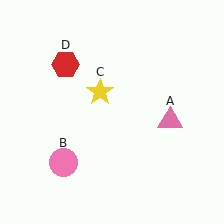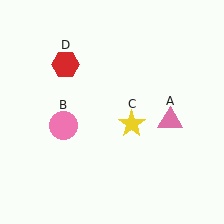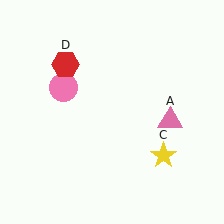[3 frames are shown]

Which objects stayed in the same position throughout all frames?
Pink triangle (object A) and red hexagon (object D) remained stationary.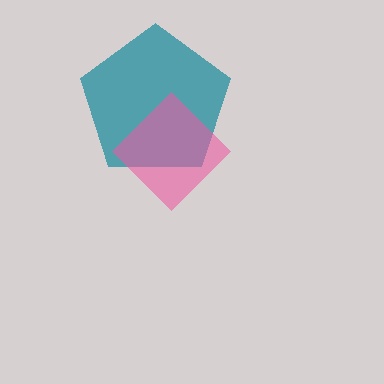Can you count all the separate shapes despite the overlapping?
Yes, there are 2 separate shapes.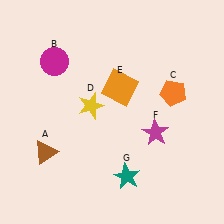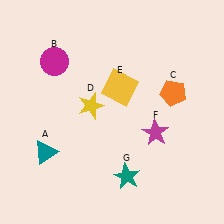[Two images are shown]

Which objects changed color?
A changed from brown to teal. E changed from orange to yellow.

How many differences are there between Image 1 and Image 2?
There are 2 differences between the two images.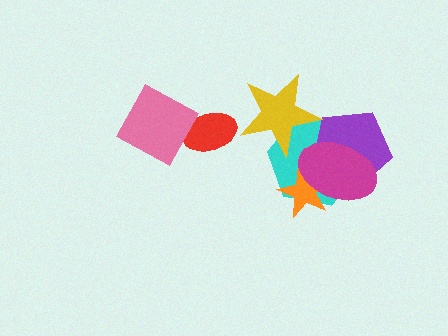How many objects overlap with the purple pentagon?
2 objects overlap with the purple pentagon.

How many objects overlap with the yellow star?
1 object overlaps with the yellow star.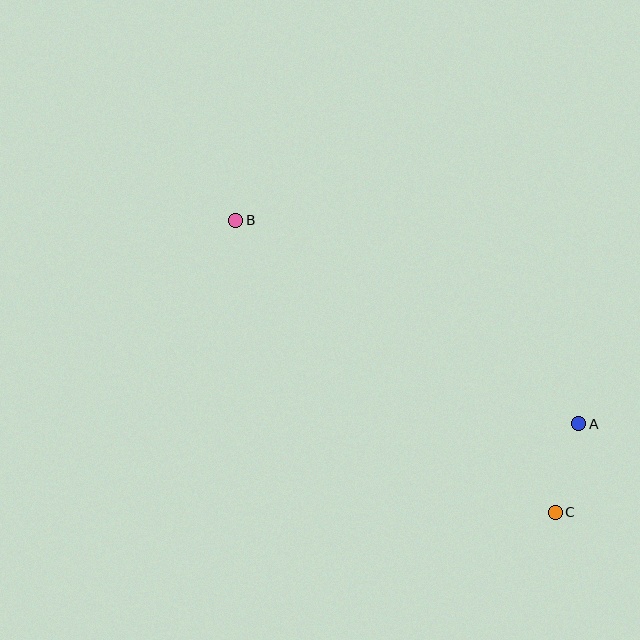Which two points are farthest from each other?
Points B and C are farthest from each other.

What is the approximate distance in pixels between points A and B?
The distance between A and B is approximately 399 pixels.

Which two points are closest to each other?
Points A and C are closest to each other.